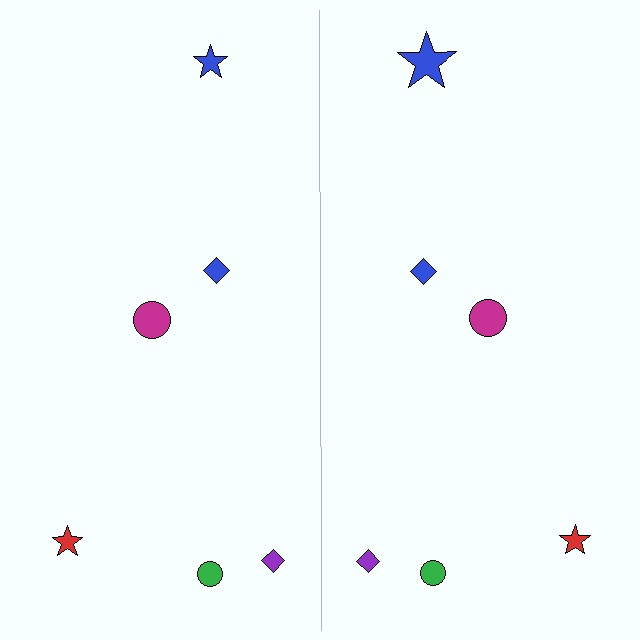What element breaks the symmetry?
The blue star on the right side has a different size than its mirror counterpart.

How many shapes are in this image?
There are 12 shapes in this image.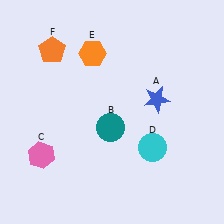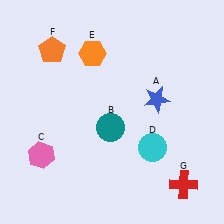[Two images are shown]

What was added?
A red cross (G) was added in Image 2.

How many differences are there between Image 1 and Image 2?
There is 1 difference between the two images.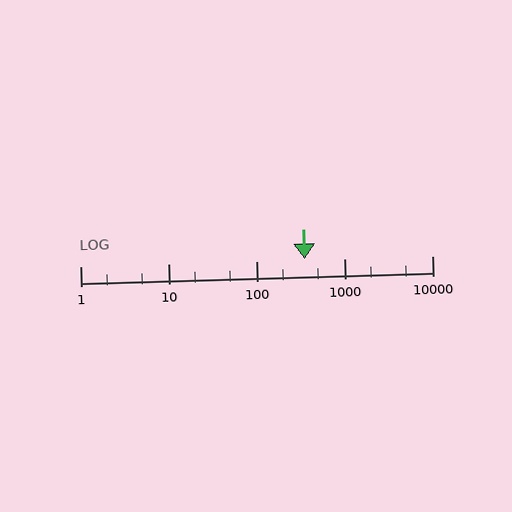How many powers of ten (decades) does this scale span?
The scale spans 4 decades, from 1 to 10000.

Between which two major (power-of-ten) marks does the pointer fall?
The pointer is between 100 and 1000.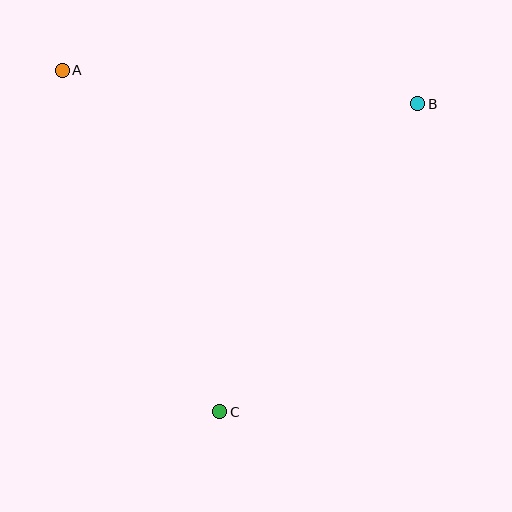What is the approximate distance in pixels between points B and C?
The distance between B and C is approximately 366 pixels.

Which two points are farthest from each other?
Points A and C are farthest from each other.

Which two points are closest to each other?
Points A and B are closest to each other.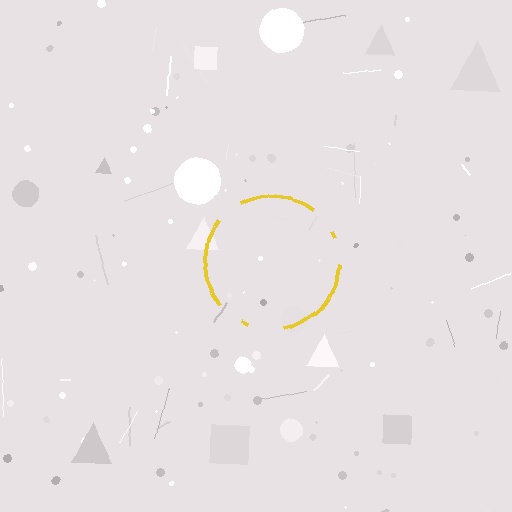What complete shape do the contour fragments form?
The contour fragments form a circle.